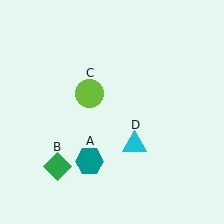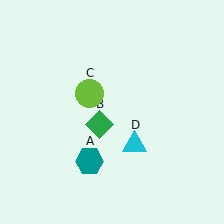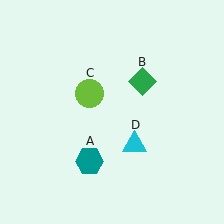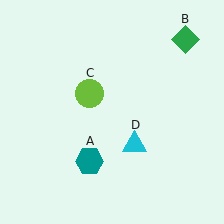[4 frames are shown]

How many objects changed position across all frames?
1 object changed position: green diamond (object B).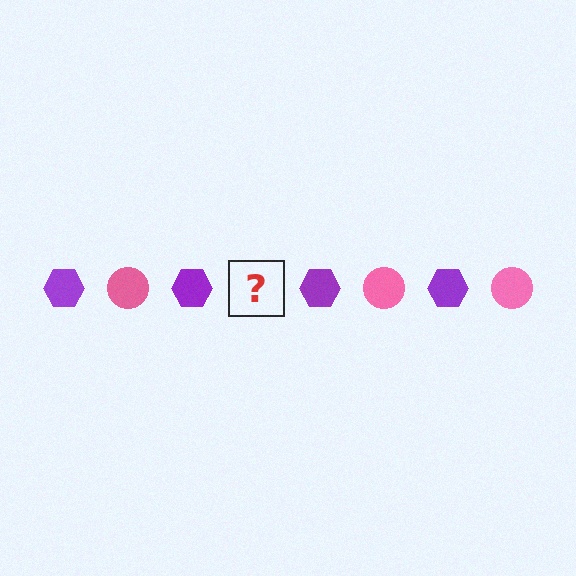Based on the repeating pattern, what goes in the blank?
The blank should be a pink circle.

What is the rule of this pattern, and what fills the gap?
The rule is that the pattern alternates between purple hexagon and pink circle. The gap should be filled with a pink circle.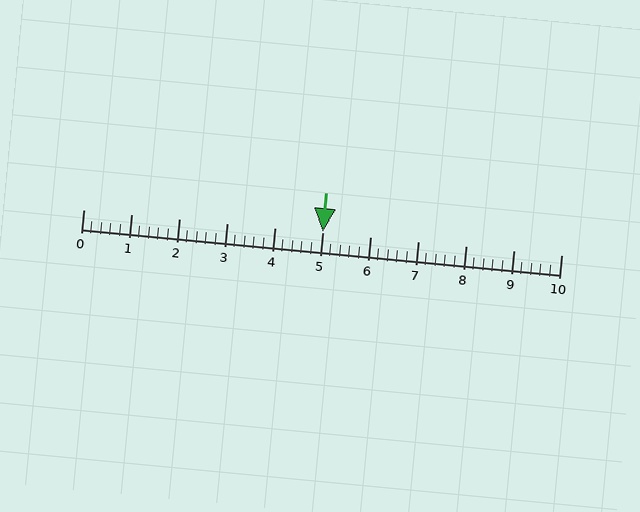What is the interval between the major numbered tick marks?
The major tick marks are spaced 1 units apart.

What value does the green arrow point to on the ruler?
The green arrow points to approximately 5.0.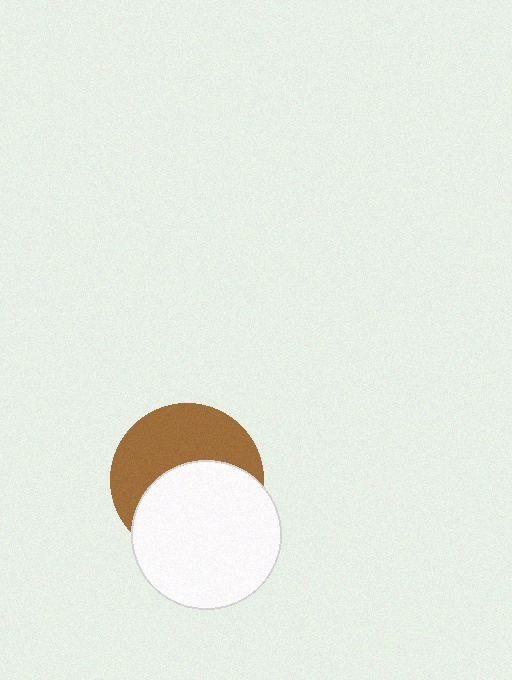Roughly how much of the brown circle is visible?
About half of it is visible (roughly 49%).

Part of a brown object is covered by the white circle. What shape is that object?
It is a circle.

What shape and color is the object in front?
The object in front is a white circle.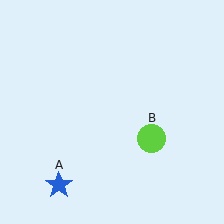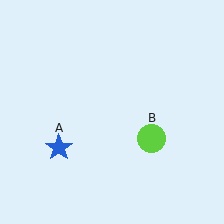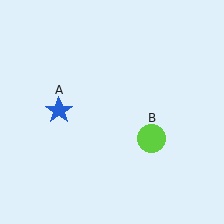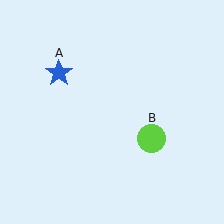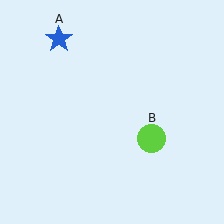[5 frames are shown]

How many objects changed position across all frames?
1 object changed position: blue star (object A).